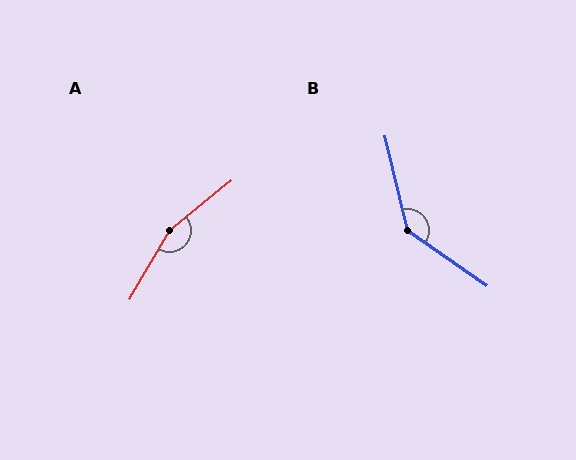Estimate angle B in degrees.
Approximately 138 degrees.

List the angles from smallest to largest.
B (138°), A (159°).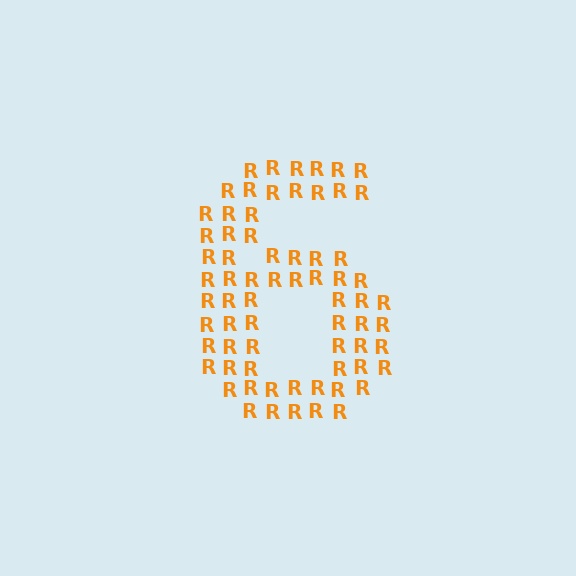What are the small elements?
The small elements are letter R's.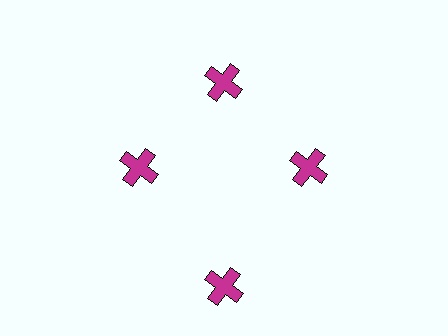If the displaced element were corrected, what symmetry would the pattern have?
It would have 4-fold rotational symmetry — the pattern would map onto itself every 90 degrees.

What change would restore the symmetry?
The symmetry would be restored by moving it inward, back onto the ring so that all 4 crosses sit at equal angles and equal distance from the center.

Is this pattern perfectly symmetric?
No. The 4 magenta crosses are arranged in a ring, but one element near the 6 o'clock position is pushed outward from the center, breaking the 4-fold rotational symmetry.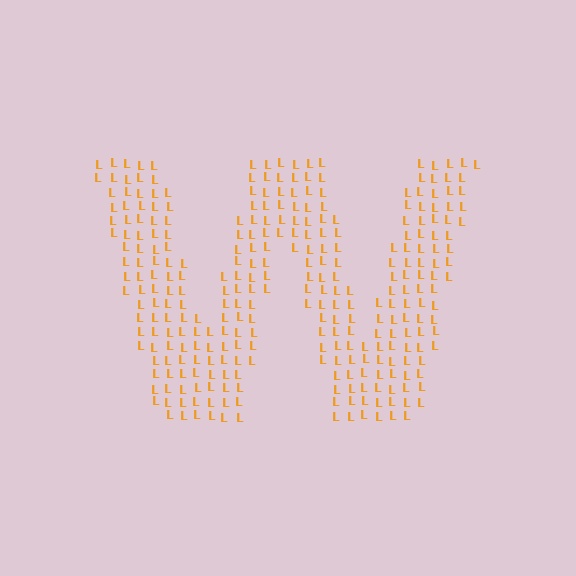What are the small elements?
The small elements are letter L's.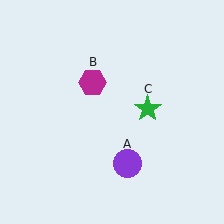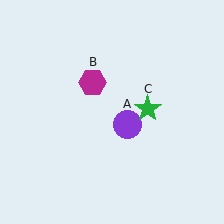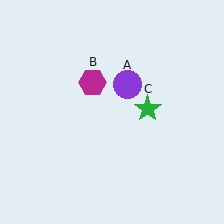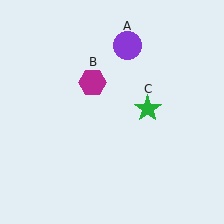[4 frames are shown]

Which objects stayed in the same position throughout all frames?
Magenta hexagon (object B) and green star (object C) remained stationary.